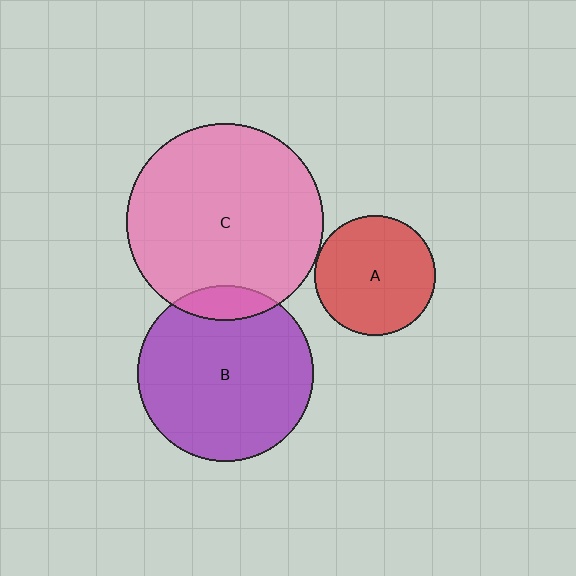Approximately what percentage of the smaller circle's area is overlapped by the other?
Approximately 10%.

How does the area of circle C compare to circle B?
Approximately 1.2 times.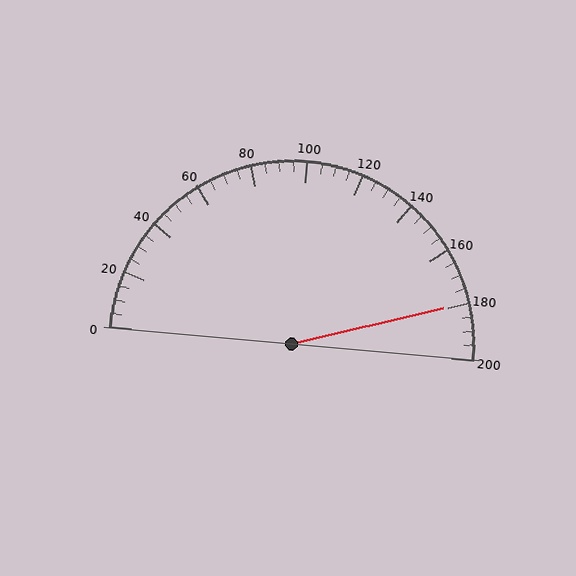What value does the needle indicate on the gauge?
The needle indicates approximately 180.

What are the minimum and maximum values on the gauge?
The gauge ranges from 0 to 200.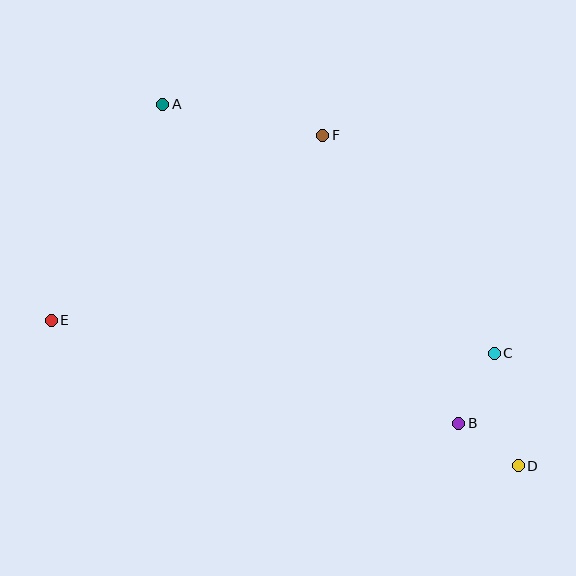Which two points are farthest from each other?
Points A and D are farthest from each other.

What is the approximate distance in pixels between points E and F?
The distance between E and F is approximately 328 pixels.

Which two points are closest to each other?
Points B and D are closest to each other.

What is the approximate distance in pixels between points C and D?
The distance between C and D is approximately 115 pixels.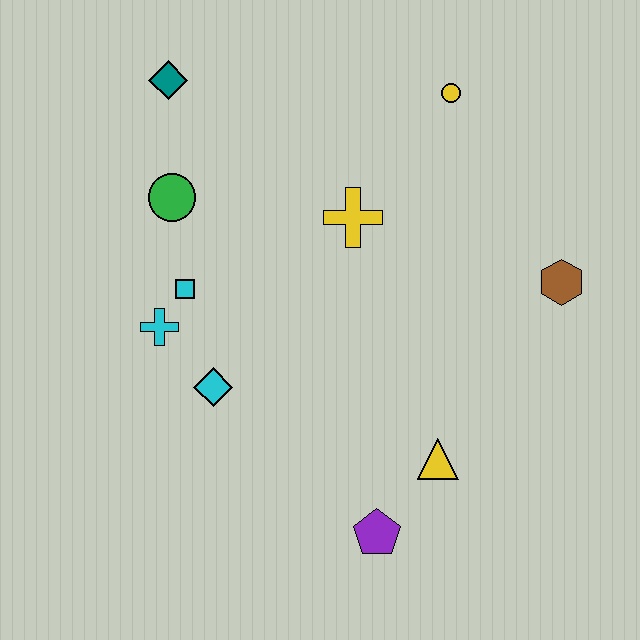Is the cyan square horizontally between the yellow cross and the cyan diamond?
No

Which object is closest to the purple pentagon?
The yellow triangle is closest to the purple pentagon.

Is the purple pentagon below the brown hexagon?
Yes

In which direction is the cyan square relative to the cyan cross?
The cyan square is above the cyan cross.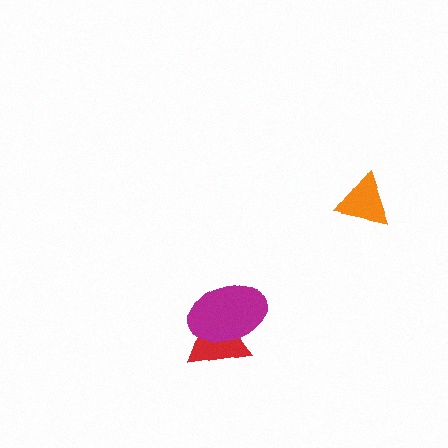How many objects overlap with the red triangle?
1 object overlaps with the red triangle.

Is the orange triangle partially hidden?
No, no other shape covers it.